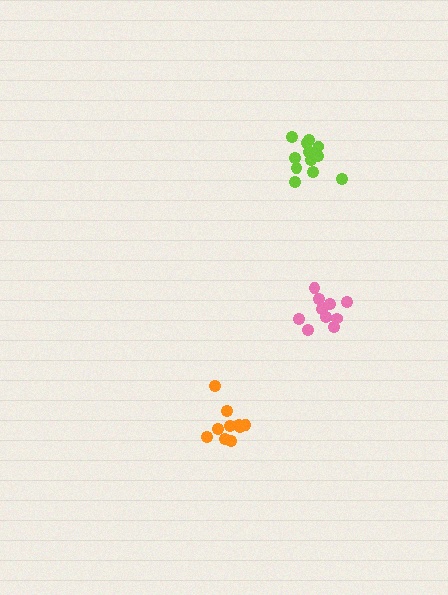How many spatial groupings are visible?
There are 3 spatial groupings.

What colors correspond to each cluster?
The clusters are colored: lime, pink, orange.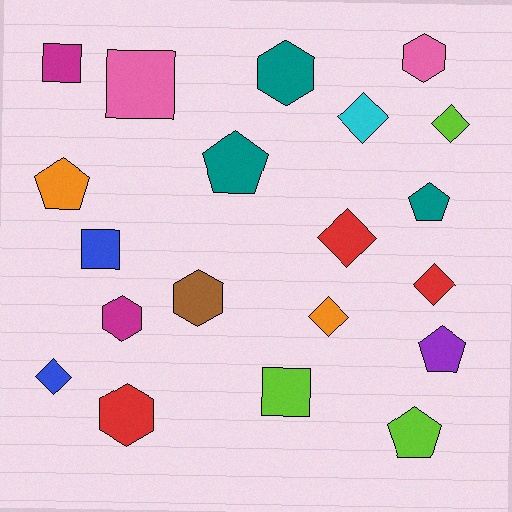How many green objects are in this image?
There are no green objects.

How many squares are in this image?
There are 4 squares.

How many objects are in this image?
There are 20 objects.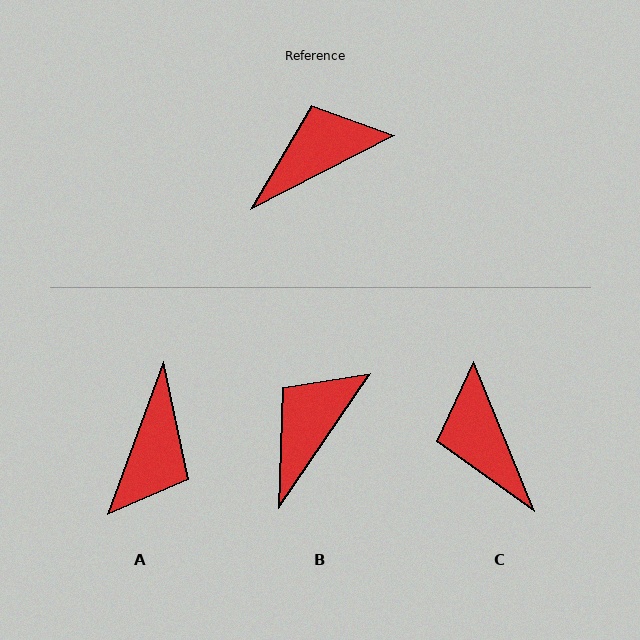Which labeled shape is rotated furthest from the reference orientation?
A, about 137 degrees away.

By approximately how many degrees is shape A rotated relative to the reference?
Approximately 137 degrees clockwise.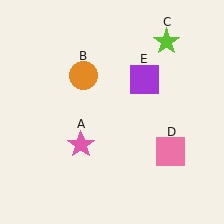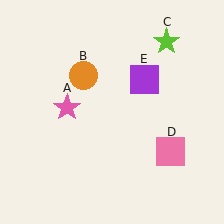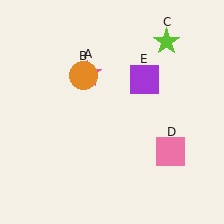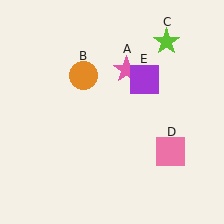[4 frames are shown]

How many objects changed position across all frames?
1 object changed position: pink star (object A).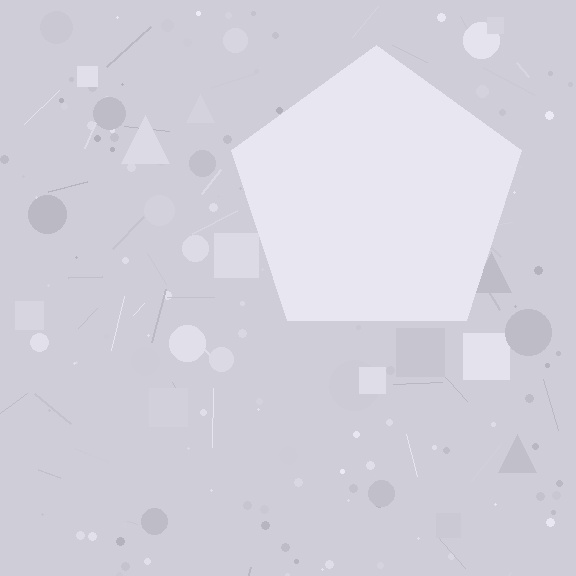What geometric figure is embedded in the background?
A pentagon is embedded in the background.